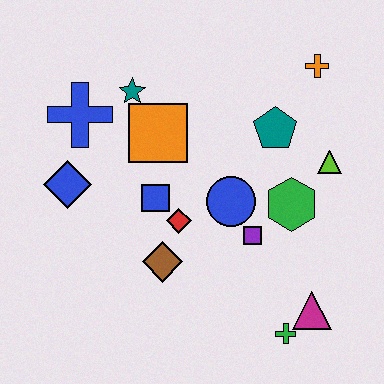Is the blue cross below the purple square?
No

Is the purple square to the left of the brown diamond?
No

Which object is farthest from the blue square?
The orange cross is farthest from the blue square.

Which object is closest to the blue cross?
The teal star is closest to the blue cross.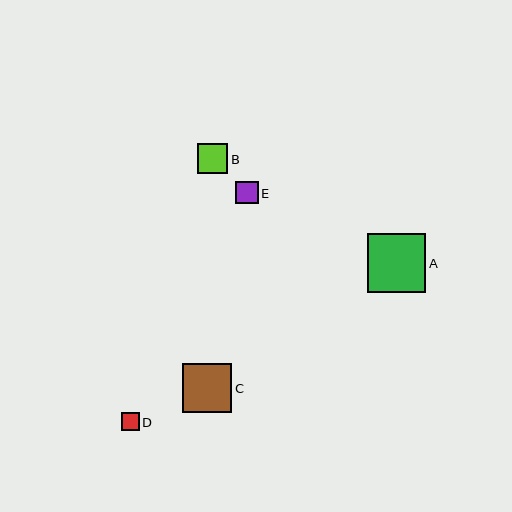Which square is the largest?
Square A is the largest with a size of approximately 59 pixels.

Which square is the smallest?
Square D is the smallest with a size of approximately 18 pixels.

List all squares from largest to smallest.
From largest to smallest: A, C, B, E, D.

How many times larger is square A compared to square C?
Square A is approximately 1.2 times the size of square C.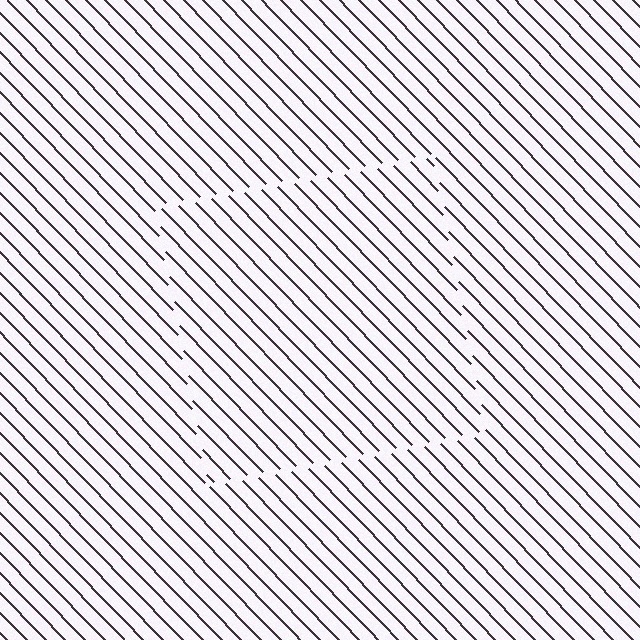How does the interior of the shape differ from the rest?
The interior of the shape contains the same grating, shifted by half a period — the contour is defined by the phase discontinuity where line-ends from the inner and outer gratings abut.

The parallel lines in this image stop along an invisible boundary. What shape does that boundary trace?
An illusory square. The interior of the shape contains the same grating, shifted by half a period — the contour is defined by the phase discontinuity where line-ends from the inner and outer gratings abut.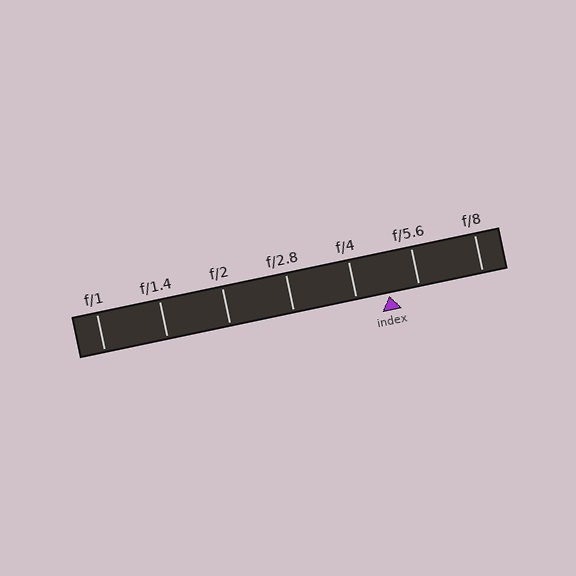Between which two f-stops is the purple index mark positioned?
The index mark is between f/4 and f/5.6.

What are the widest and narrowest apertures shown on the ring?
The widest aperture shown is f/1 and the narrowest is f/8.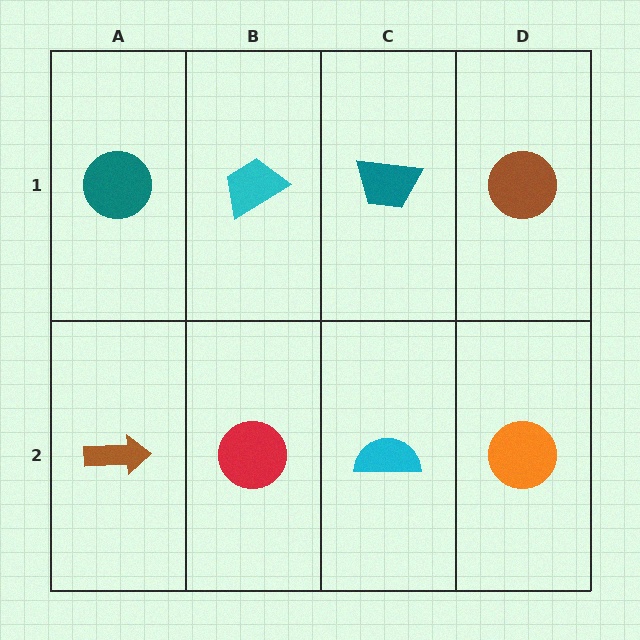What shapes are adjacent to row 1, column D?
An orange circle (row 2, column D), a teal trapezoid (row 1, column C).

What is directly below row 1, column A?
A brown arrow.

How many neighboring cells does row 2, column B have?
3.